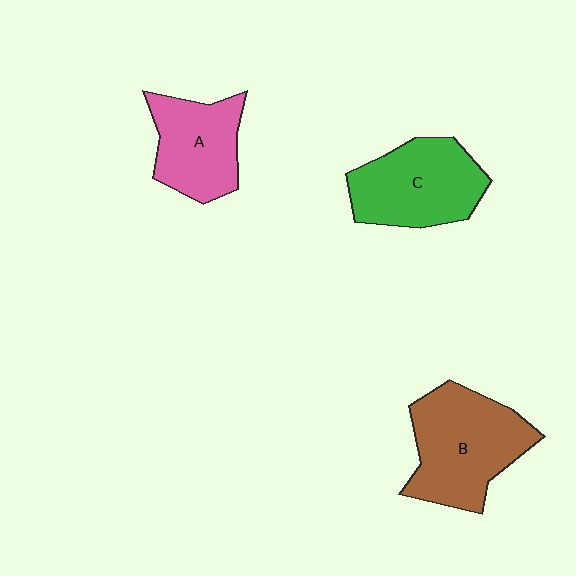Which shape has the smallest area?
Shape A (pink).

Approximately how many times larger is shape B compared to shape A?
Approximately 1.4 times.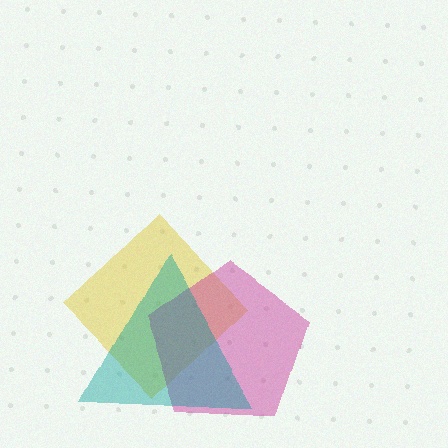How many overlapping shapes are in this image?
There are 3 overlapping shapes in the image.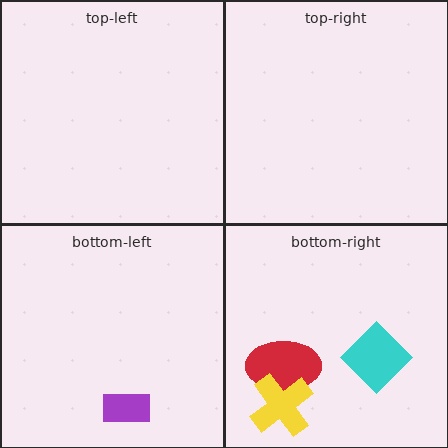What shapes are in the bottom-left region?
The purple rectangle.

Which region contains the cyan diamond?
The bottom-right region.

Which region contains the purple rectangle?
The bottom-left region.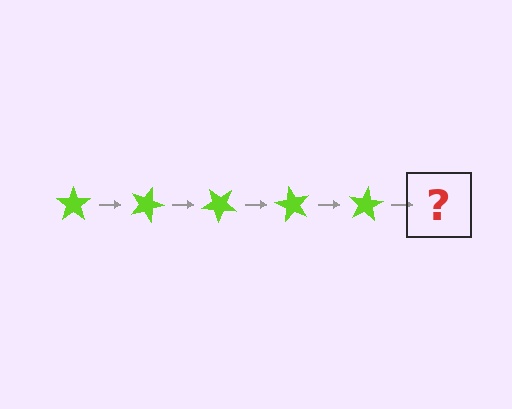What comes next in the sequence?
The next element should be a lime star rotated 100 degrees.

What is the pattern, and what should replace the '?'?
The pattern is that the star rotates 20 degrees each step. The '?' should be a lime star rotated 100 degrees.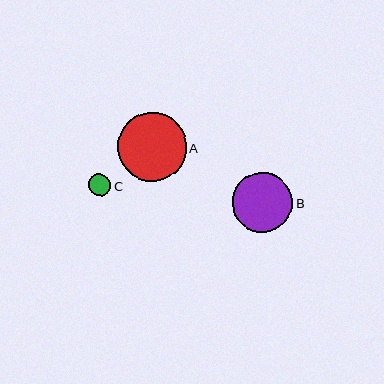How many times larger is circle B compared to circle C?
Circle B is approximately 2.8 times the size of circle C.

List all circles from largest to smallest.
From largest to smallest: A, B, C.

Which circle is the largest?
Circle A is the largest with a size of approximately 69 pixels.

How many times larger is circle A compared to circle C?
Circle A is approximately 3.2 times the size of circle C.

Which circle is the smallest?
Circle C is the smallest with a size of approximately 22 pixels.